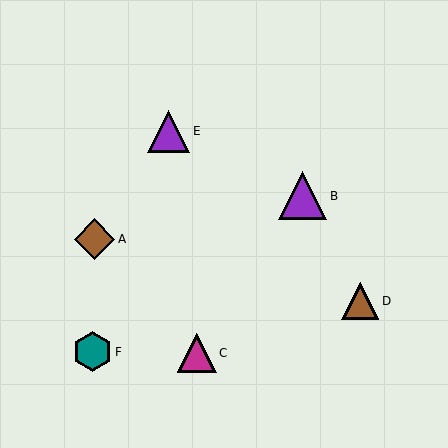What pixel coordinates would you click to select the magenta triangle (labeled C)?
Click at (197, 353) to select the magenta triangle C.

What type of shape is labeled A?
Shape A is a brown diamond.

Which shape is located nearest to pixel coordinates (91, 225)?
The brown diamond (labeled A) at (94, 239) is nearest to that location.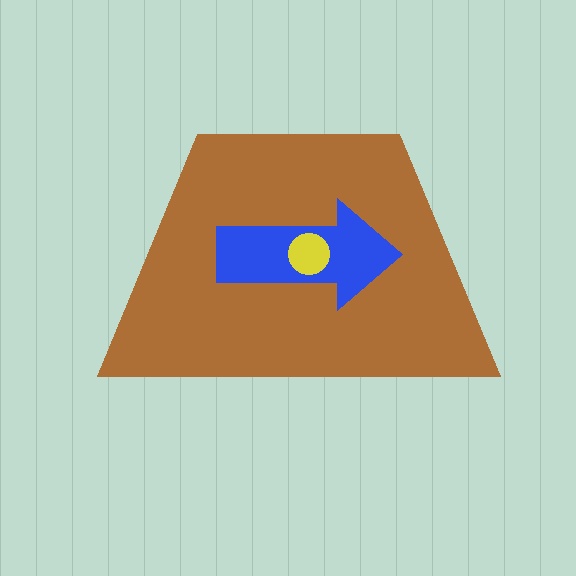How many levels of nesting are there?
3.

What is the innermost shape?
The yellow circle.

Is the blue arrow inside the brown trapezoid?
Yes.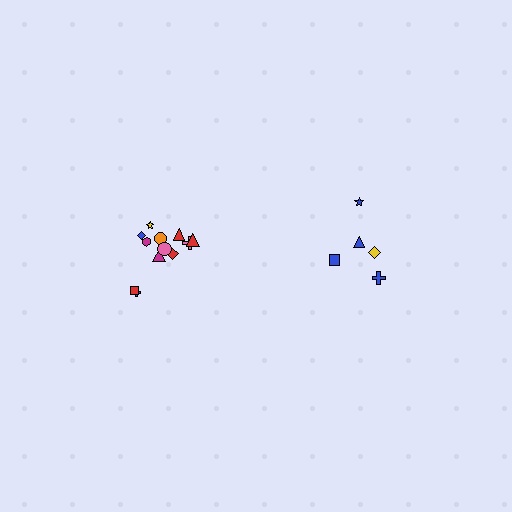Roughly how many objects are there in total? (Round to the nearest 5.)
Roughly 15 objects in total.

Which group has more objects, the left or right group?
The left group.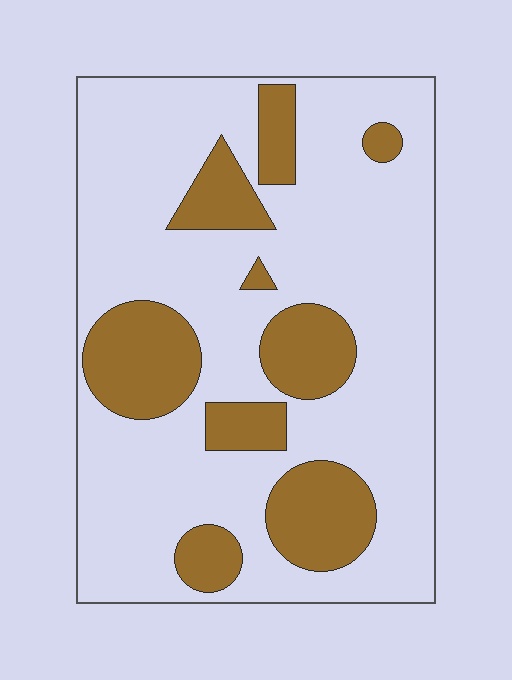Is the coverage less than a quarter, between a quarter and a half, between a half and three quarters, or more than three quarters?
Between a quarter and a half.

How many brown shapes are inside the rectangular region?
9.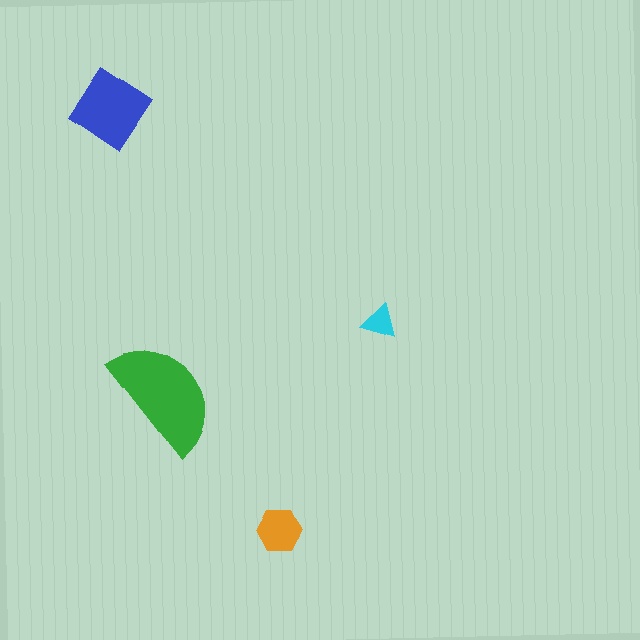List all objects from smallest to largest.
The cyan triangle, the orange hexagon, the blue diamond, the green semicircle.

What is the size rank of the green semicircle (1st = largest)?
1st.